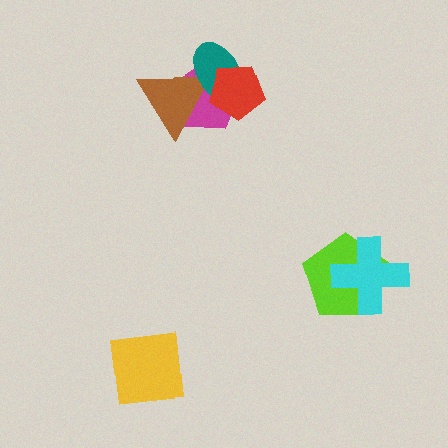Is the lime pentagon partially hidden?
Yes, it is partially covered by another shape.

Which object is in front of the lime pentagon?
The cyan cross is in front of the lime pentagon.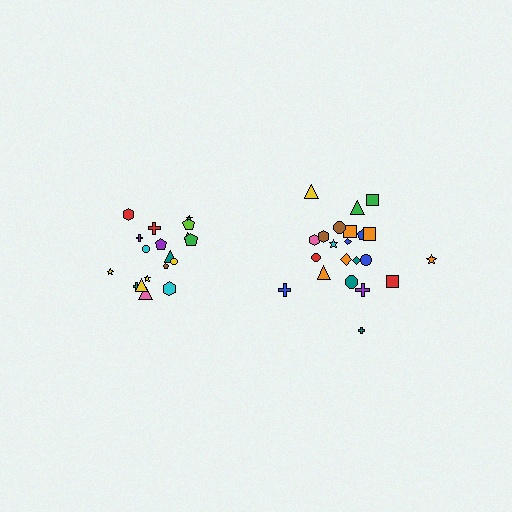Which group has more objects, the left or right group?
The right group.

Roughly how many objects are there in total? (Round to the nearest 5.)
Roughly 40 objects in total.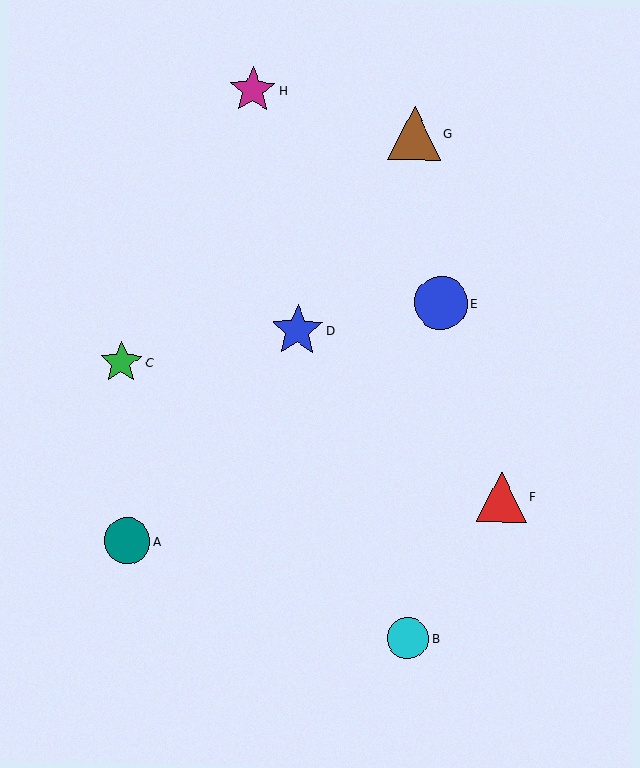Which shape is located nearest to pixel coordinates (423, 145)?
The brown triangle (labeled G) at (414, 133) is nearest to that location.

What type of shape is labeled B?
Shape B is a cyan circle.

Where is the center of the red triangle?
The center of the red triangle is at (502, 497).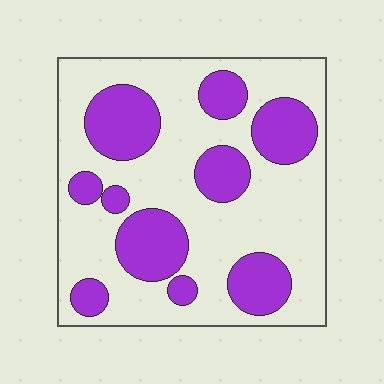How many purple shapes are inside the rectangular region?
10.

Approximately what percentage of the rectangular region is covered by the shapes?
Approximately 35%.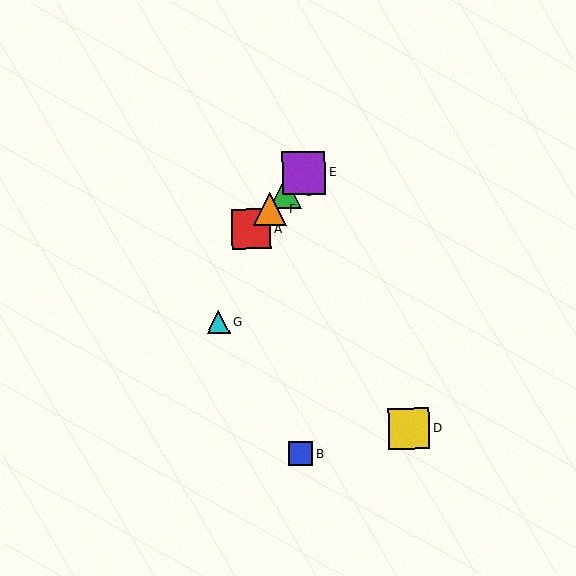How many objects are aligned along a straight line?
4 objects (A, C, E, F) are aligned along a straight line.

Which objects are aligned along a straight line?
Objects A, C, E, F are aligned along a straight line.